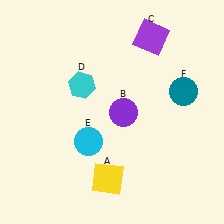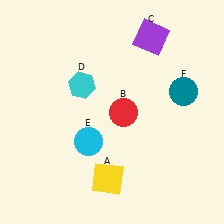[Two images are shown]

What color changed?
The circle (B) changed from purple in Image 1 to red in Image 2.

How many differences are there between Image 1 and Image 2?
There is 1 difference between the two images.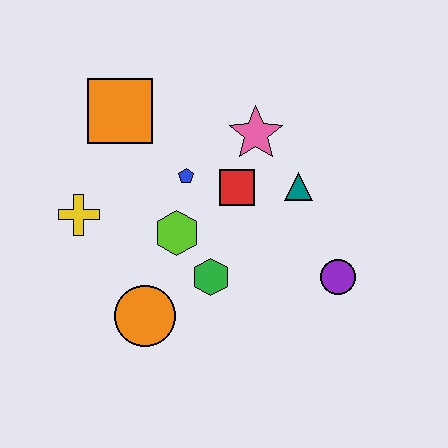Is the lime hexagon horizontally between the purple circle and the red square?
No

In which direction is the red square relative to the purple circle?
The red square is to the left of the purple circle.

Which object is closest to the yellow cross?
The lime hexagon is closest to the yellow cross.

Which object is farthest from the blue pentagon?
The purple circle is farthest from the blue pentagon.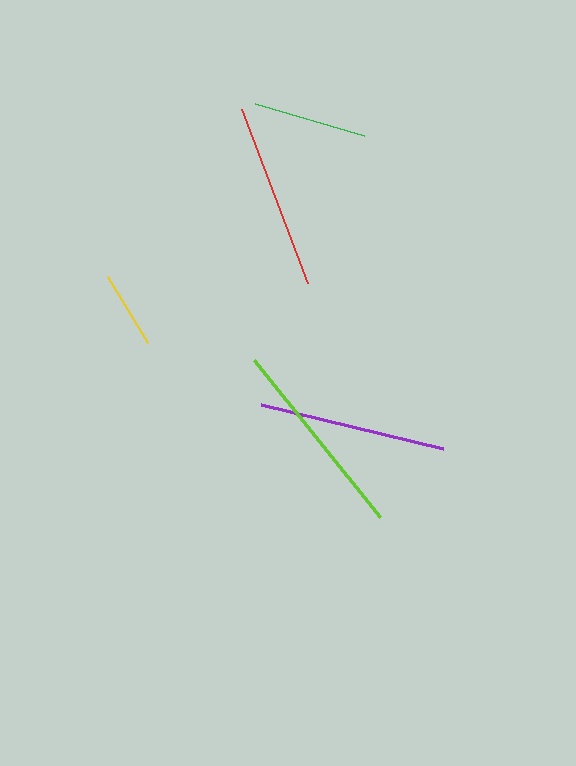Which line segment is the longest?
The lime line is the longest at approximately 201 pixels.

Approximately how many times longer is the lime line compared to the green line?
The lime line is approximately 1.8 times the length of the green line.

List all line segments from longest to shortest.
From longest to shortest: lime, purple, red, green, yellow.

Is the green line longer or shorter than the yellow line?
The green line is longer than the yellow line.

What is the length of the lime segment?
The lime segment is approximately 201 pixels long.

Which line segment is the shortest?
The yellow line is the shortest at approximately 77 pixels.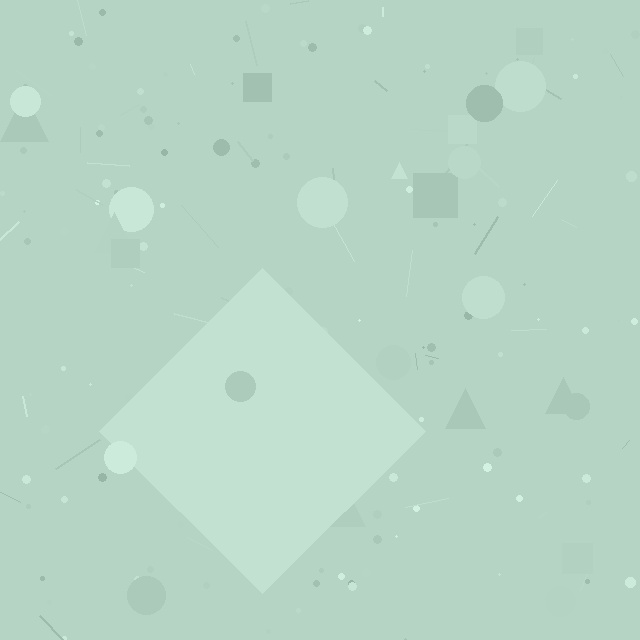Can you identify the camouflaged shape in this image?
The camouflaged shape is a diamond.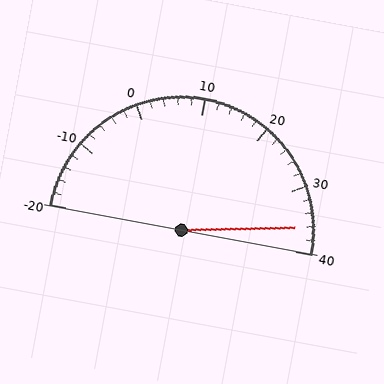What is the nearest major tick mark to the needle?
The nearest major tick mark is 40.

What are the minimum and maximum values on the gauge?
The gauge ranges from -20 to 40.